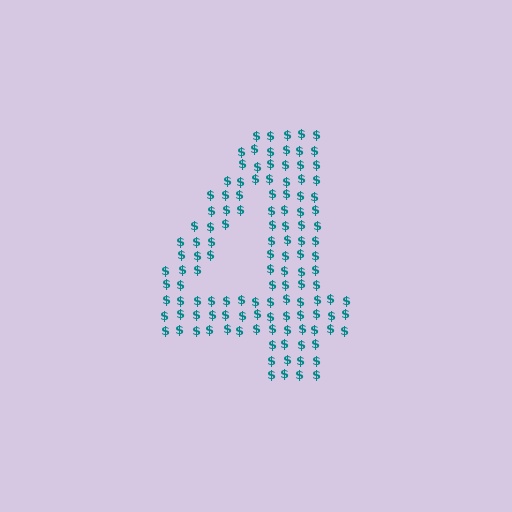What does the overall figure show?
The overall figure shows the digit 4.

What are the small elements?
The small elements are dollar signs.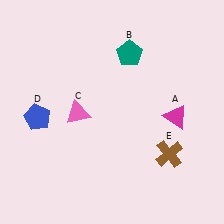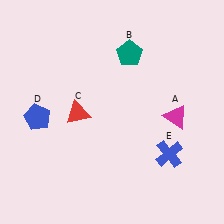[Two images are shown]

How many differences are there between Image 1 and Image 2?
There are 2 differences between the two images.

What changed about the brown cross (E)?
In Image 1, E is brown. In Image 2, it changed to blue.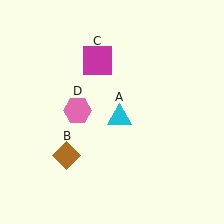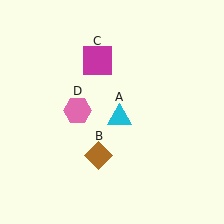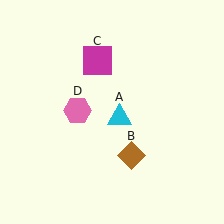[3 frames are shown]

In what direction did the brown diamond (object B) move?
The brown diamond (object B) moved right.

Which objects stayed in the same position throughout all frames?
Cyan triangle (object A) and magenta square (object C) and pink hexagon (object D) remained stationary.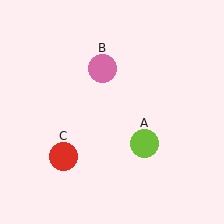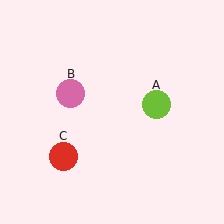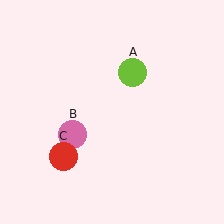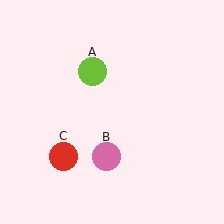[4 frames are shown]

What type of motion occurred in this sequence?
The lime circle (object A), pink circle (object B) rotated counterclockwise around the center of the scene.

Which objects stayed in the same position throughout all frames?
Red circle (object C) remained stationary.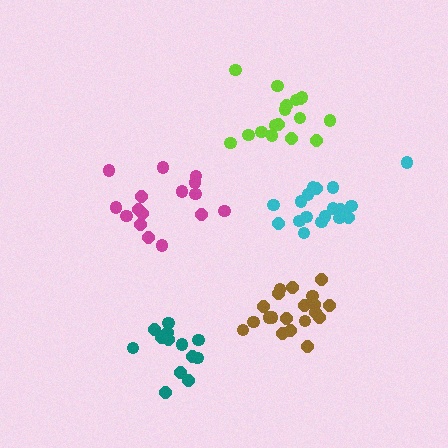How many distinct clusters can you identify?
There are 5 distinct clusters.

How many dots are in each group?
Group 1: 17 dots, Group 2: 20 dots, Group 3: 16 dots, Group 4: 14 dots, Group 5: 18 dots (85 total).